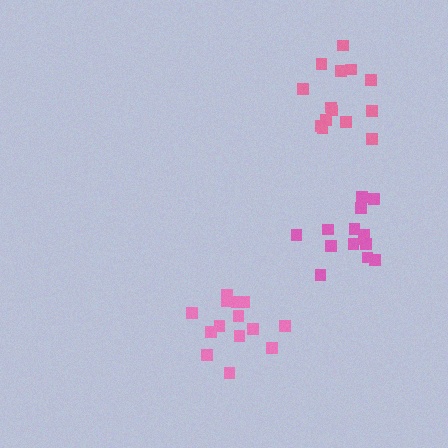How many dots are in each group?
Group 1: 14 dots, Group 2: 14 dots, Group 3: 14 dots (42 total).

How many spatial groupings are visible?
There are 3 spatial groupings.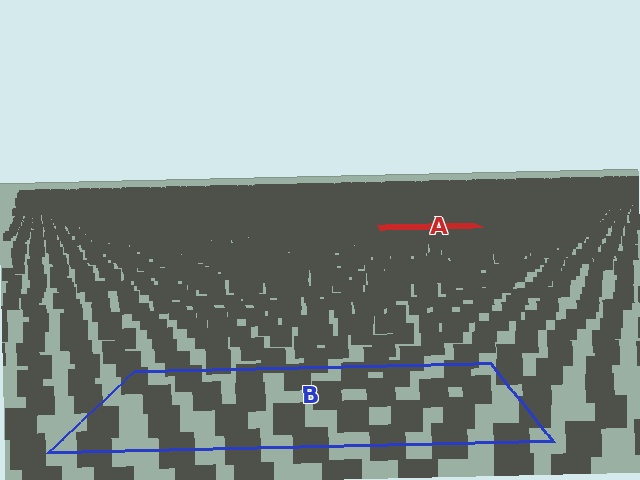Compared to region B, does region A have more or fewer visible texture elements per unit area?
Region A has more texture elements per unit area — they are packed more densely because it is farther away.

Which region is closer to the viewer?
Region B is closer. The texture elements there are larger and more spread out.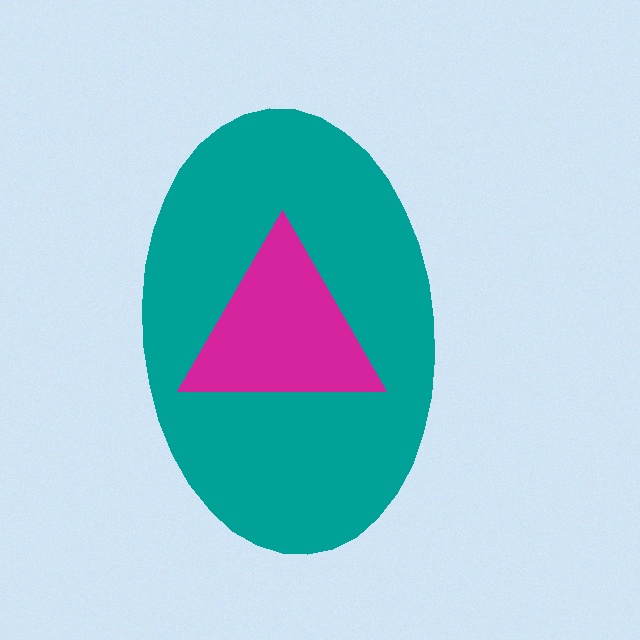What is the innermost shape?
The magenta triangle.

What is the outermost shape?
The teal ellipse.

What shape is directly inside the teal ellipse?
The magenta triangle.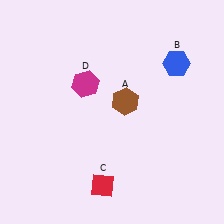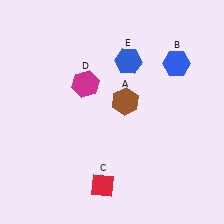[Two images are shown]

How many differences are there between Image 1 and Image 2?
There is 1 difference between the two images.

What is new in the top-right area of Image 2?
A blue hexagon (E) was added in the top-right area of Image 2.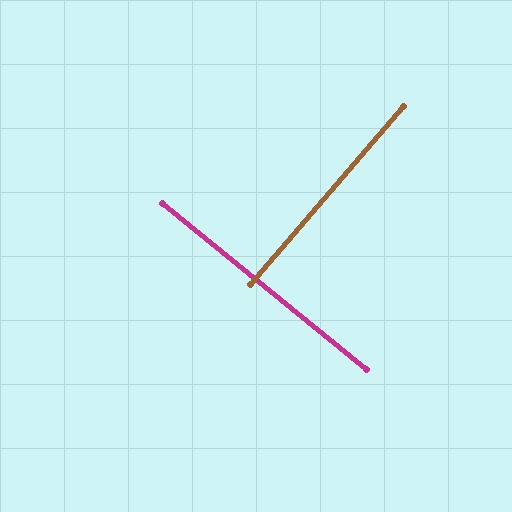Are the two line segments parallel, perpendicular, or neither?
Perpendicular — they meet at approximately 89°.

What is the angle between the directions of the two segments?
Approximately 89 degrees.